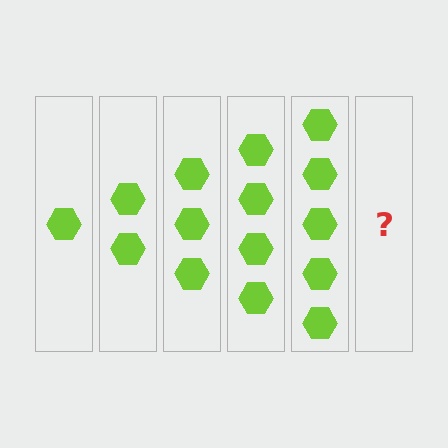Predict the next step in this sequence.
The next step is 6 hexagons.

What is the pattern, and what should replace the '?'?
The pattern is that each step adds one more hexagon. The '?' should be 6 hexagons.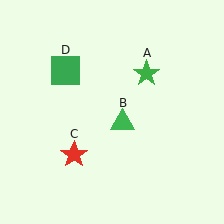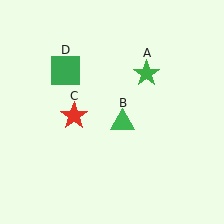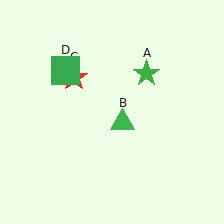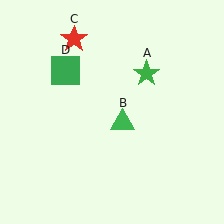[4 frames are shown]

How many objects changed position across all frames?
1 object changed position: red star (object C).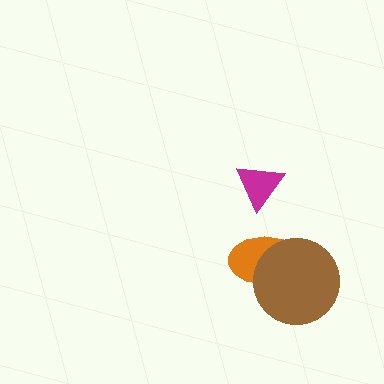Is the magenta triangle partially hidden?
No, no other shape covers it.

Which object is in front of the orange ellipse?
The brown circle is in front of the orange ellipse.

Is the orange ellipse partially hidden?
Yes, it is partially covered by another shape.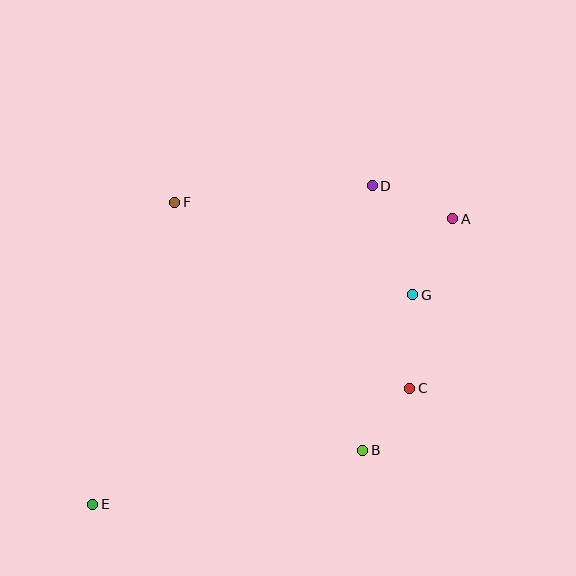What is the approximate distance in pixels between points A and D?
The distance between A and D is approximately 87 pixels.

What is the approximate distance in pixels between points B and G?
The distance between B and G is approximately 163 pixels.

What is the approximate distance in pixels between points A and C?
The distance between A and C is approximately 175 pixels.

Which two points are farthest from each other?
Points A and E are farthest from each other.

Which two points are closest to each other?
Points B and C are closest to each other.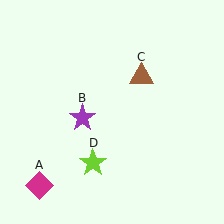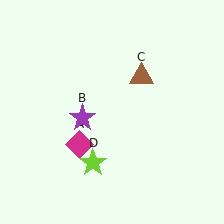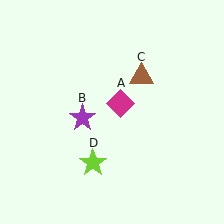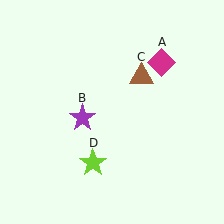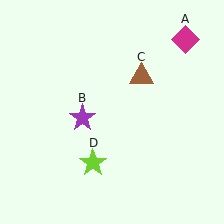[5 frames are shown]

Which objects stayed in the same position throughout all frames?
Purple star (object B) and brown triangle (object C) and lime star (object D) remained stationary.